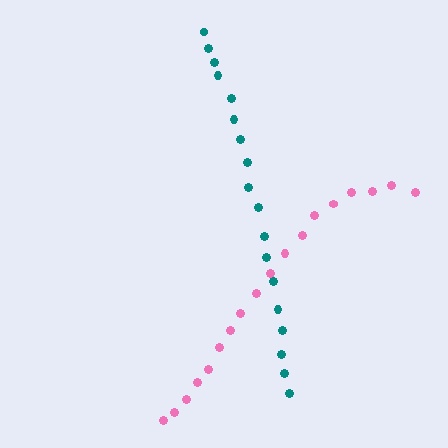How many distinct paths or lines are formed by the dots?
There are 2 distinct paths.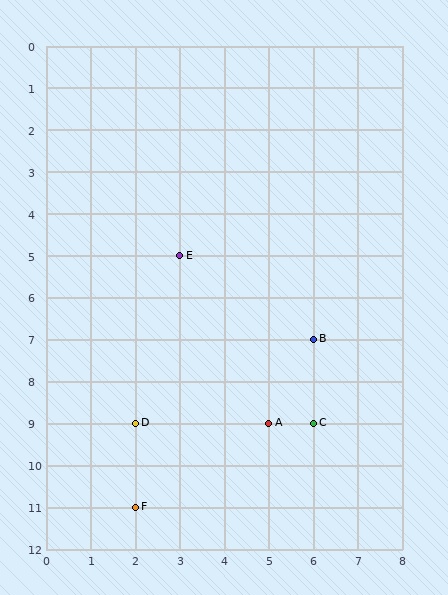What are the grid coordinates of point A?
Point A is at grid coordinates (5, 9).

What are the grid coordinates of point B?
Point B is at grid coordinates (6, 7).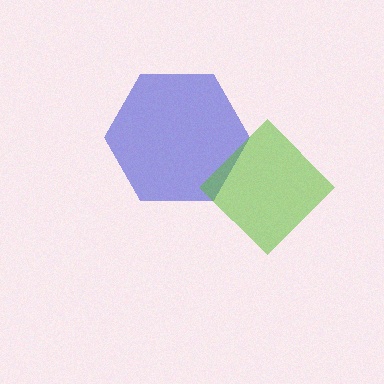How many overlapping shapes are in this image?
There are 2 overlapping shapes in the image.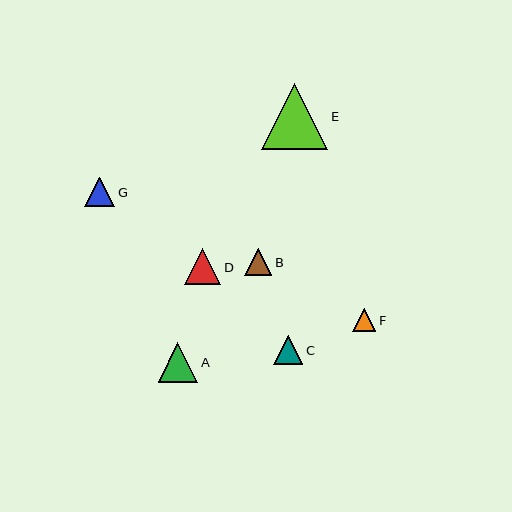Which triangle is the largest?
Triangle E is the largest with a size of approximately 66 pixels.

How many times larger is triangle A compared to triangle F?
Triangle A is approximately 1.7 times the size of triangle F.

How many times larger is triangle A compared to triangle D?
Triangle A is approximately 1.1 times the size of triangle D.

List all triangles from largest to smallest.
From largest to smallest: E, A, D, G, C, B, F.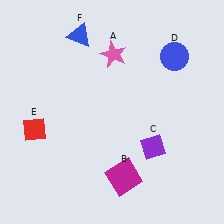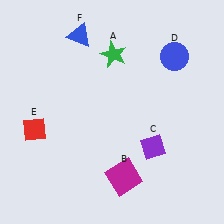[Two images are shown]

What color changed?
The star (A) changed from pink in Image 1 to green in Image 2.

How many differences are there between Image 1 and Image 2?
There is 1 difference between the two images.